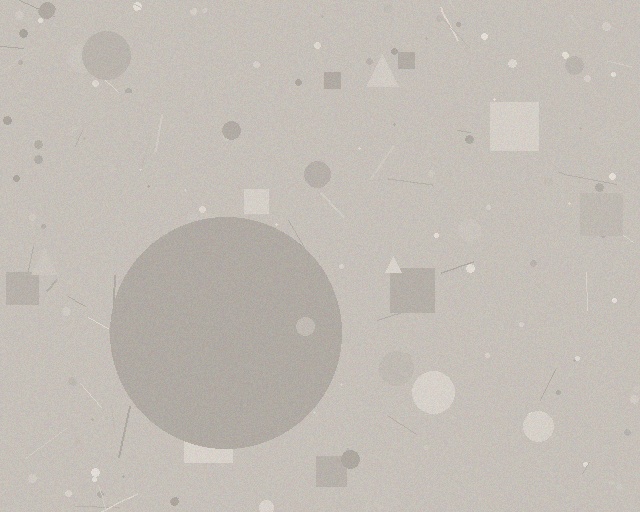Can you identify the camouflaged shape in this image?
The camouflaged shape is a circle.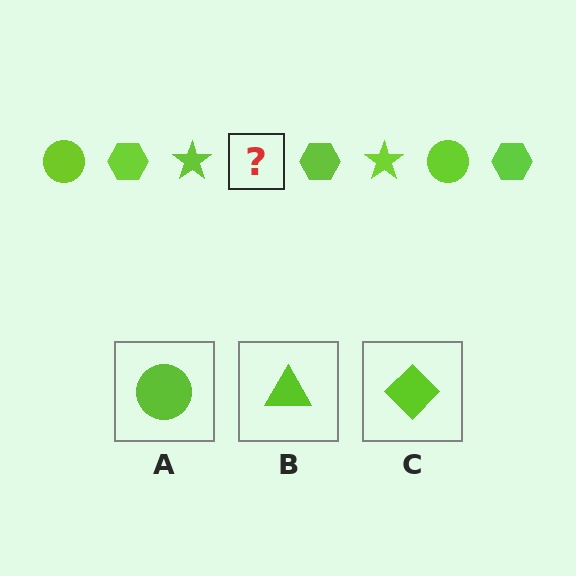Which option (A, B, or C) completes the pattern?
A.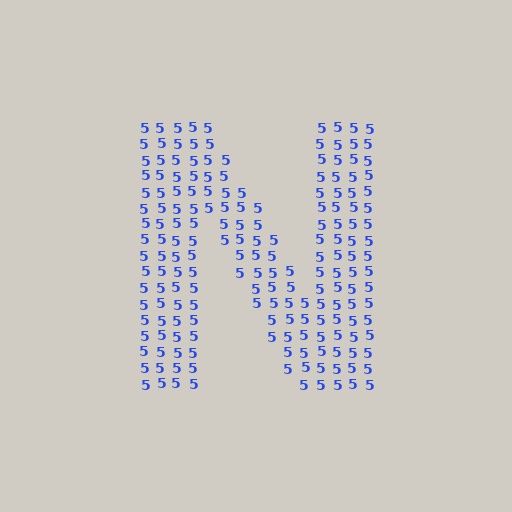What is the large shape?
The large shape is the letter N.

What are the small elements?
The small elements are digit 5's.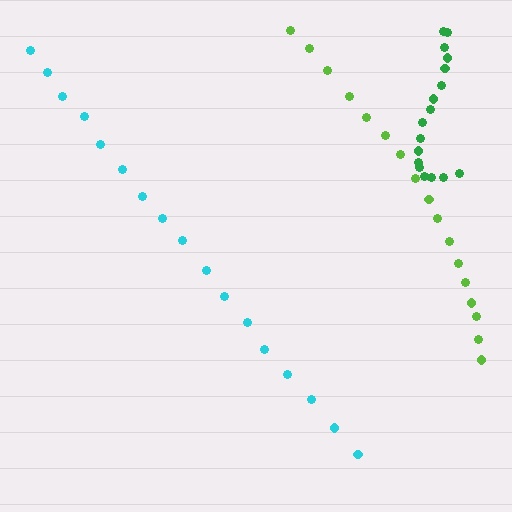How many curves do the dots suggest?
There are 3 distinct paths.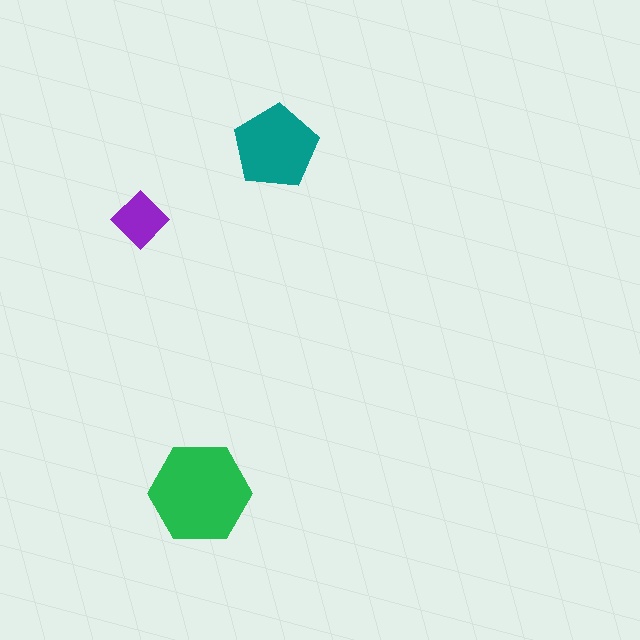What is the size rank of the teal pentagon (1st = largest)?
2nd.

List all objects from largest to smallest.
The green hexagon, the teal pentagon, the purple diamond.